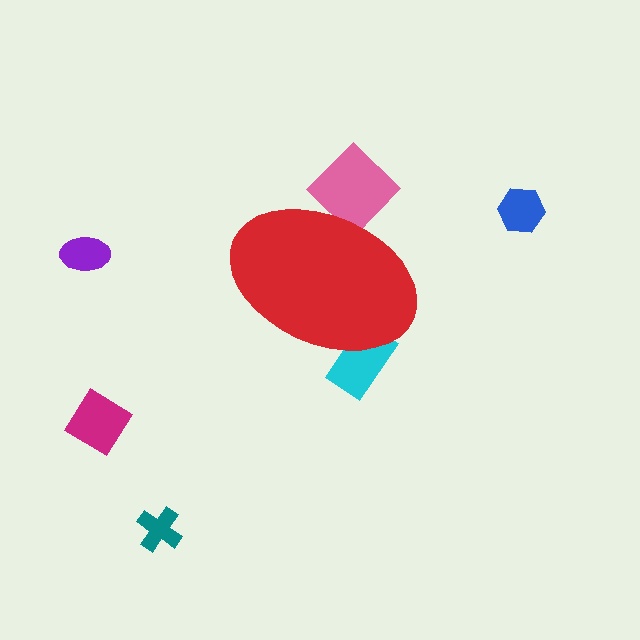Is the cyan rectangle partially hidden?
Yes, the cyan rectangle is partially hidden behind the red ellipse.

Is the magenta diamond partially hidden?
No, the magenta diamond is fully visible.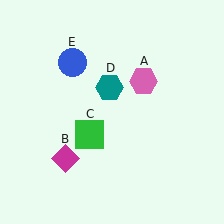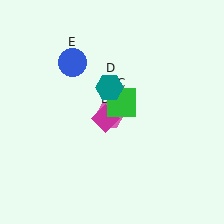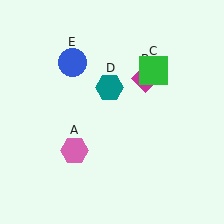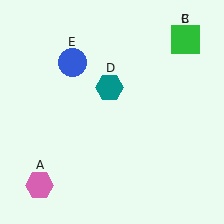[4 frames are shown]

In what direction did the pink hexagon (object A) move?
The pink hexagon (object A) moved down and to the left.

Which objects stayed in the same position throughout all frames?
Teal hexagon (object D) and blue circle (object E) remained stationary.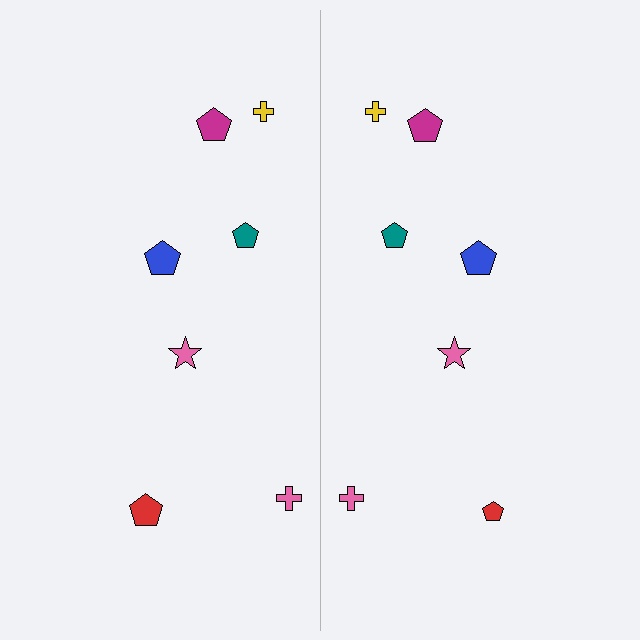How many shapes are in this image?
There are 14 shapes in this image.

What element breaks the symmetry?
The red pentagon on the right side has a different size than its mirror counterpart.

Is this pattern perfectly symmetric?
No, the pattern is not perfectly symmetric. The red pentagon on the right side has a different size than its mirror counterpart.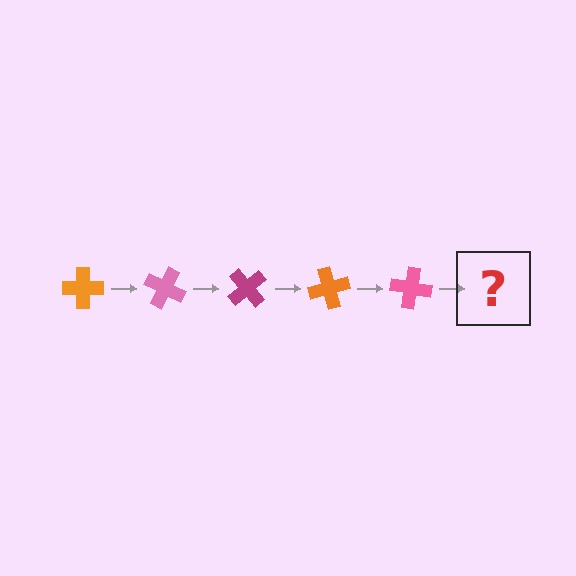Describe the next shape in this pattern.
It should be a magenta cross, rotated 125 degrees from the start.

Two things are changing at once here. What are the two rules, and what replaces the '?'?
The two rules are that it rotates 25 degrees each step and the color cycles through orange, pink, and magenta. The '?' should be a magenta cross, rotated 125 degrees from the start.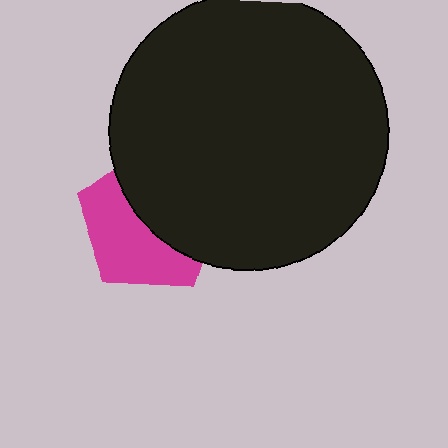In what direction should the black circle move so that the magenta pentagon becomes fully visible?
The black circle should move toward the upper-right. That is the shortest direction to clear the overlap and leave the magenta pentagon fully visible.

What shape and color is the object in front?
The object in front is a black circle.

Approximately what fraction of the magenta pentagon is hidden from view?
Roughly 51% of the magenta pentagon is hidden behind the black circle.